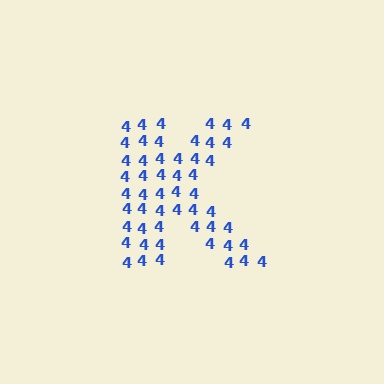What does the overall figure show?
The overall figure shows the letter K.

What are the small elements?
The small elements are digit 4's.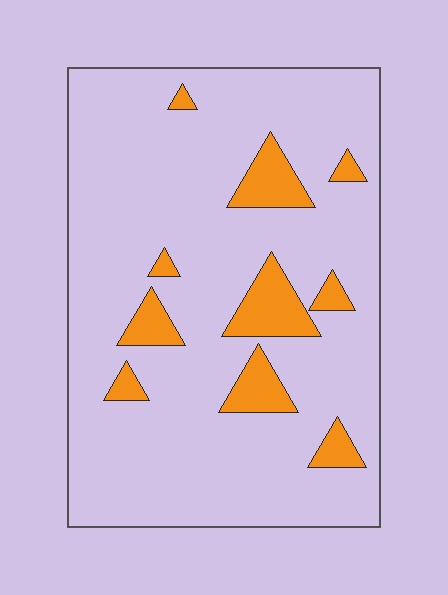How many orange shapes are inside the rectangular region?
10.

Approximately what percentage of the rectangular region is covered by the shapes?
Approximately 15%.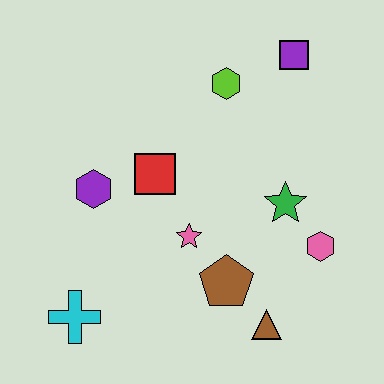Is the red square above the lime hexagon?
No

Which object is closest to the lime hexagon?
The purple square is closest to the lime hexagon.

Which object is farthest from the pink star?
The purple square is farthest from the pink star.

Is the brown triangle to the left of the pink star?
No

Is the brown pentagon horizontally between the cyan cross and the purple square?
Yes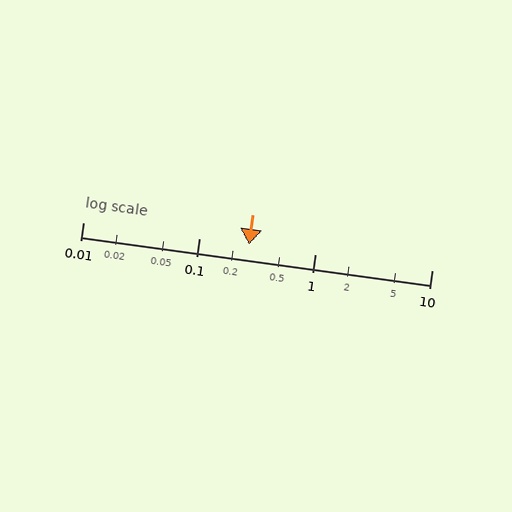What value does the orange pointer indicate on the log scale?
The pointer indicates approximately 0.27.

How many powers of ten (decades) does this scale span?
The scale spans 3 decades, from 0.01 to 10.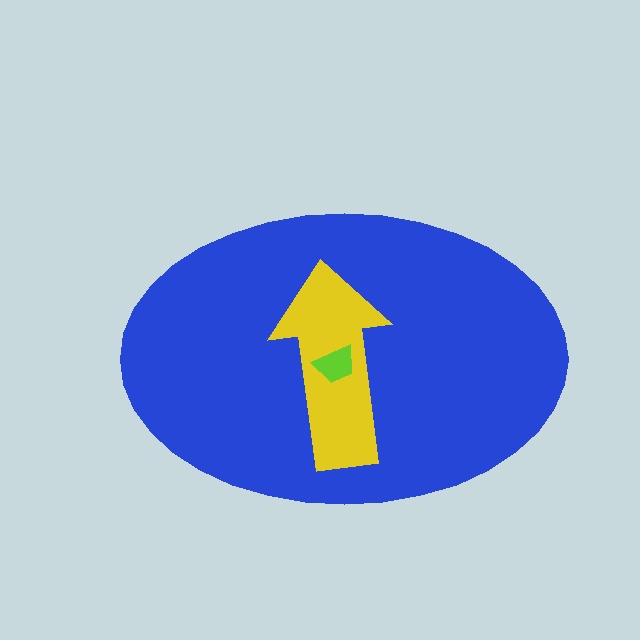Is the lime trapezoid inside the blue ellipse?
Yes.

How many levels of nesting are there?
3.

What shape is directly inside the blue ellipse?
The yellow arrow.